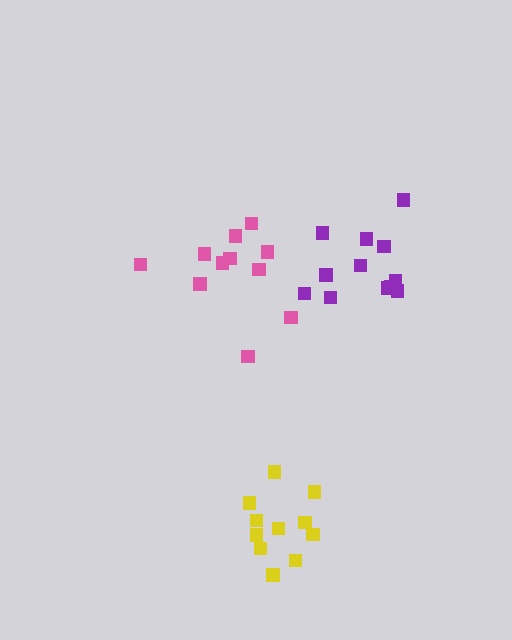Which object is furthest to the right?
The purple cluster is rightmost.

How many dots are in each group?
Group 1: 11 dots, Group 2: 11 dots, Group 3: 12 dots (34 total).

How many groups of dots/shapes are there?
There are 3 groups.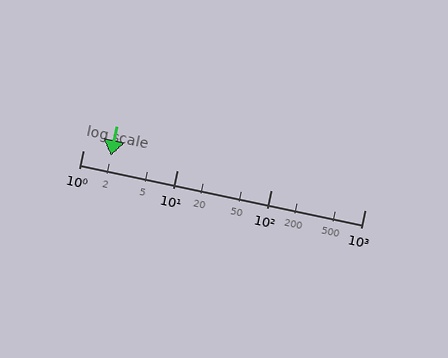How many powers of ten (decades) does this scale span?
The scale spans 3 decades, from 1 to 1000.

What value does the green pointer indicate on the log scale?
The pointer indicates approximately 2.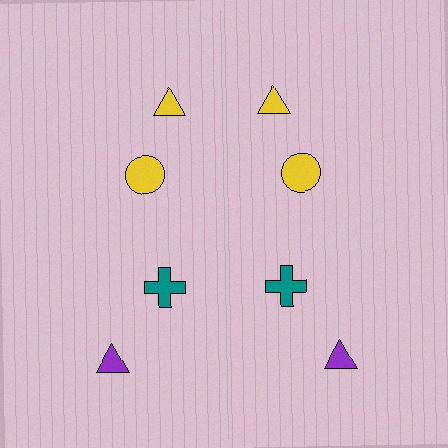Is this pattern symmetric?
Yes, this pattern has bilateral (reflection) symmetry.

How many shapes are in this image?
There are 8 shapes in this image.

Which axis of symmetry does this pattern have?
The pattern has a vertical axis of symmetry running through the center of the image.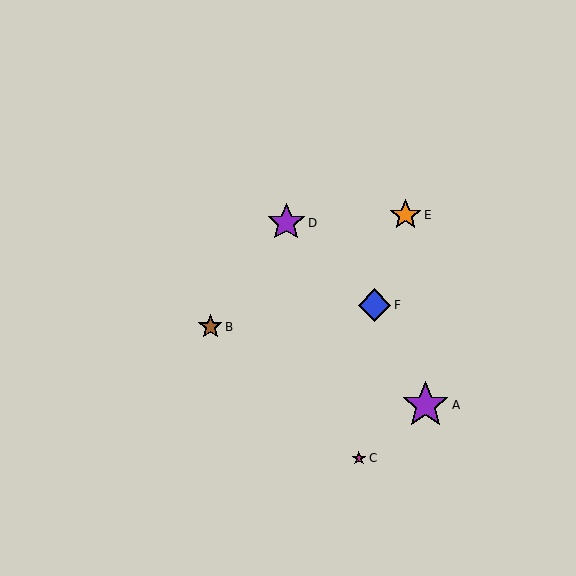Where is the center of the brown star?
The center of the brown star is at (210, 327).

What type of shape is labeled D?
Shape D is a purple star.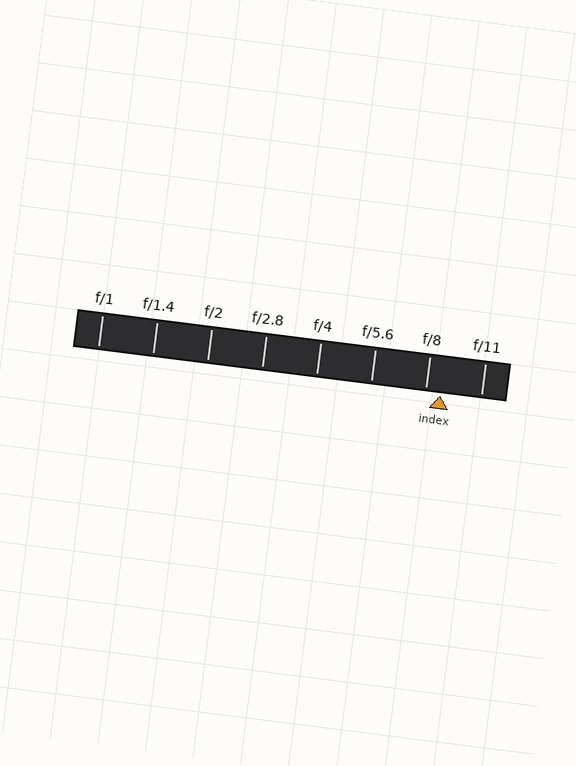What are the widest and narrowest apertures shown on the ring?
The widest aperture shown is f/1 and the narrowest is f/11.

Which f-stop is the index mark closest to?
The index mark is closest to f/8.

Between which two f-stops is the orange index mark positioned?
The index mark is between f/8 and f/11.